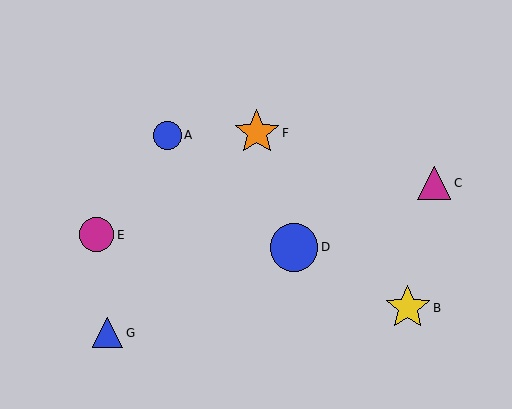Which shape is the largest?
The blue circle (labeled D) is the largest.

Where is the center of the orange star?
The center of the orange star is at (257, 133).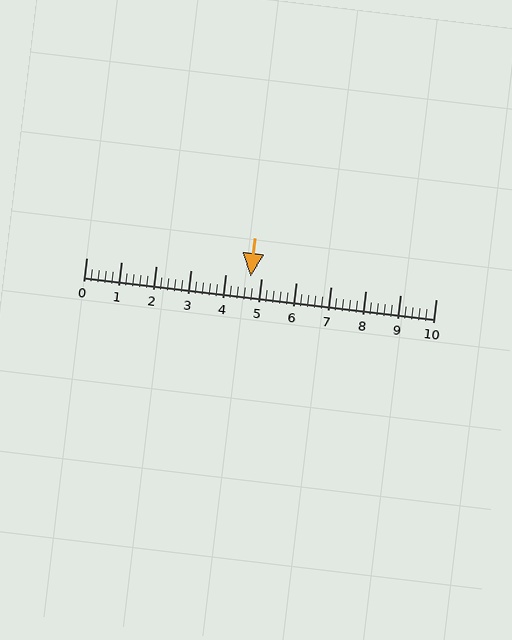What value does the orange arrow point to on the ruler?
The orange arrow points to approximately 4.7.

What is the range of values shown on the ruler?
The ruler shows values from 0 to 10.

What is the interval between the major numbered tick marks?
The major tick marks are spaced 1 units apart.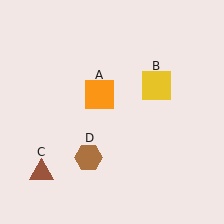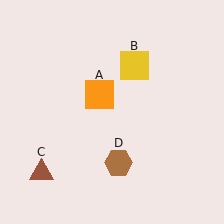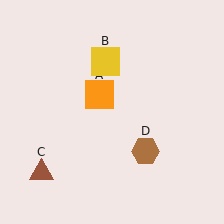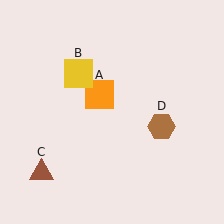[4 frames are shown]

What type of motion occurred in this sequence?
The yellow square (object B), brown hexagon (object D) rotated counterclockwise around the center of the scene.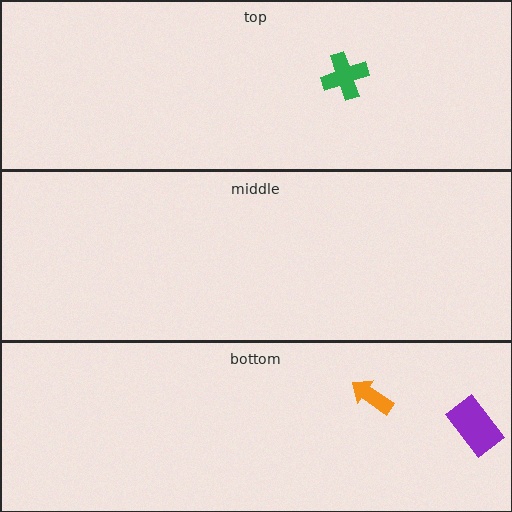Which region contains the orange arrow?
The bottom region.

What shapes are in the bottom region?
The purple rectangle, the orange arrow.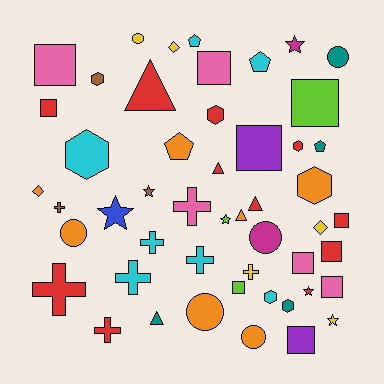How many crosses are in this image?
There are 8 crosses.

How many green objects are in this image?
There are no green objects.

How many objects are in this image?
There are 50 objects.